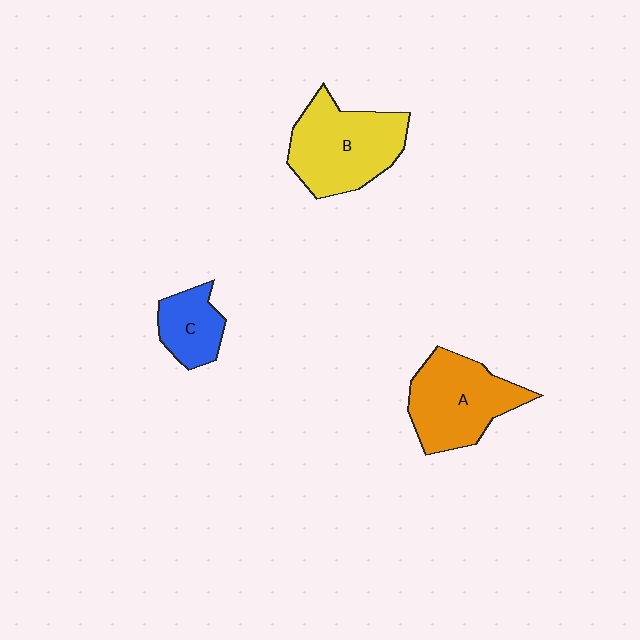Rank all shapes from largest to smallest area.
From largest to smallest: B (yellow), A (orange), C (blue).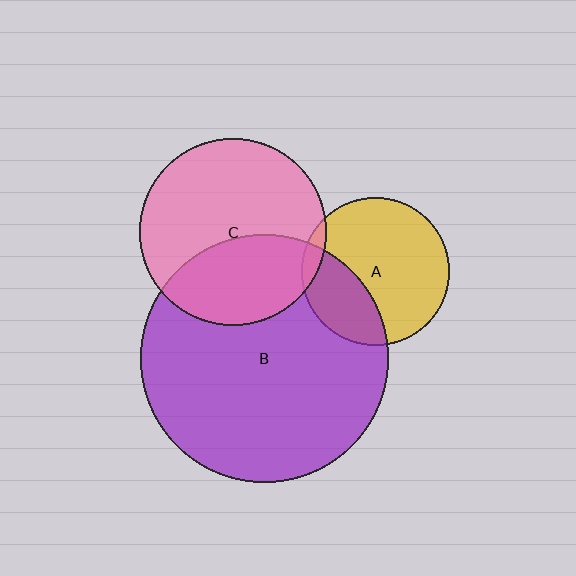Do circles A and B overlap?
Yes.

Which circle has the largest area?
Circle B (purple).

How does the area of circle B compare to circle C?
Approximately 1.8 times.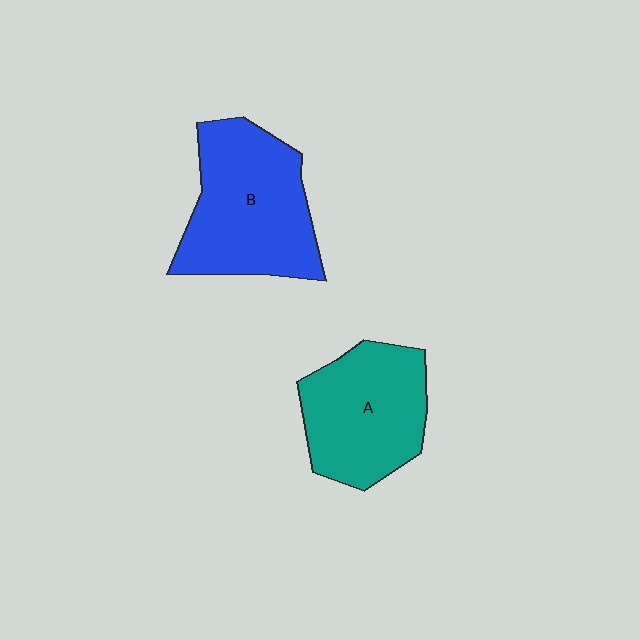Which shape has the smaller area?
Shape A (teal).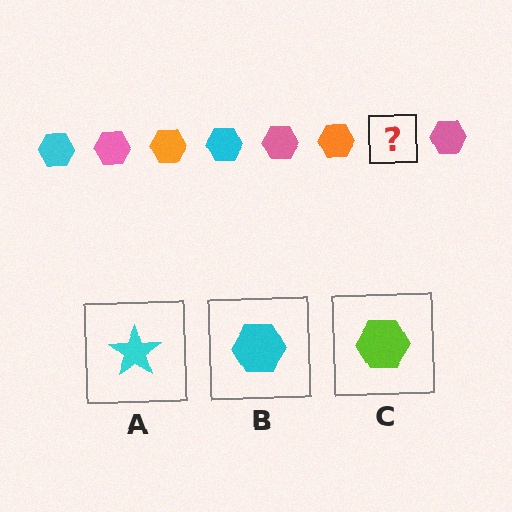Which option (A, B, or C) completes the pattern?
B.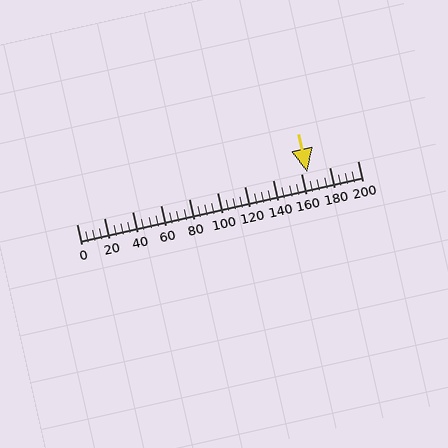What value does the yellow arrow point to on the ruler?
The yellow arrow points to approximately 164.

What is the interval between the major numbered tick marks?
The major tick marks are spaced 20 units apart.